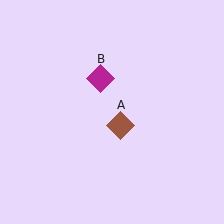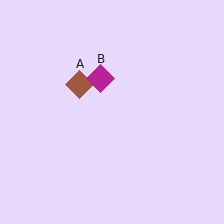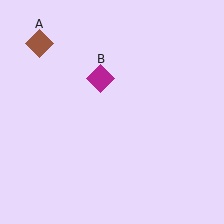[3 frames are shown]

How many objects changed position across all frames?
1 object changed position: brown diamond (object A).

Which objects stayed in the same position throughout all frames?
Magenta diamond (object B) remained stationary.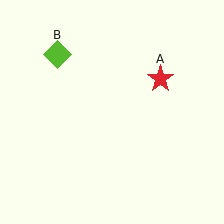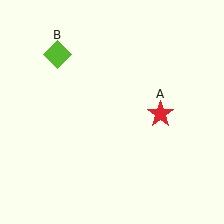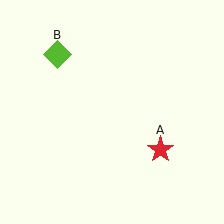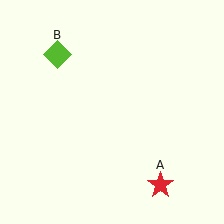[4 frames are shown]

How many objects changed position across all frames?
1 object changed position: red star (object A).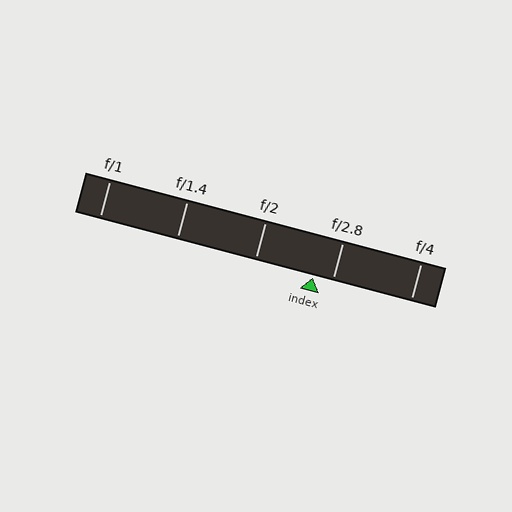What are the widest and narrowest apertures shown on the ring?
The widest aperture shown is f/1 and the narrowest is f/4.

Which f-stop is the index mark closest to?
The index mark is closest to f/2.8.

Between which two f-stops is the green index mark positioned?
The index mark is between f/2 and f/2.8.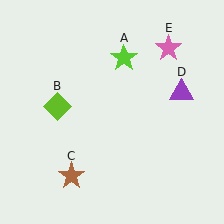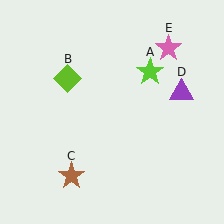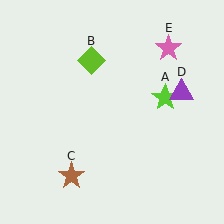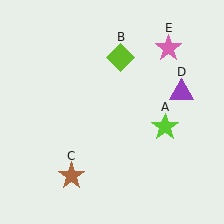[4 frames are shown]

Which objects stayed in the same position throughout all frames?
Brown star (object C) and purple triangle (object D) and pink star (object E) remained stationary.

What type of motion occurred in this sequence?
The lime star (object A), lime diamond (object B) rotated clockwise around the center of the scene.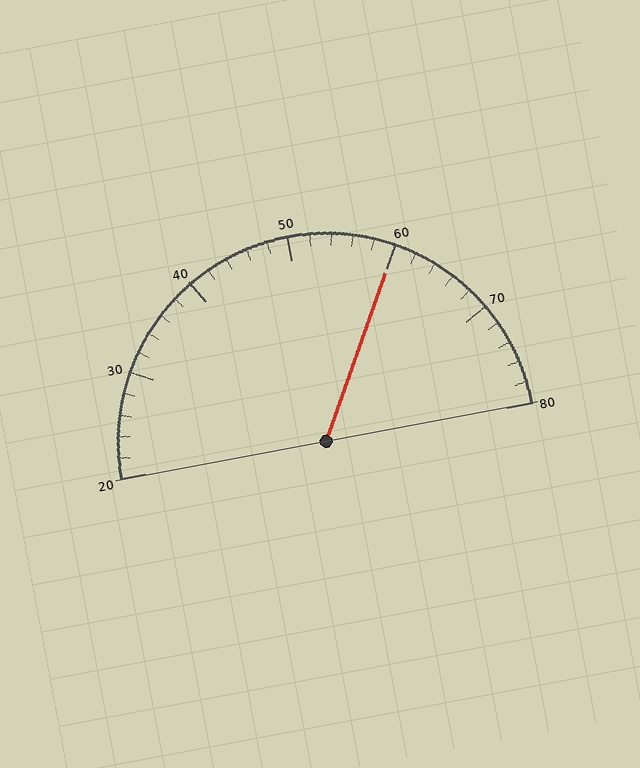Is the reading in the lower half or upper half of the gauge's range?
The reading is in the upper half of the range (20 to 80).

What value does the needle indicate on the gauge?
The needle indicates approximately 60.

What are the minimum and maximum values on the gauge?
The gauge ranges from 20 to 80.